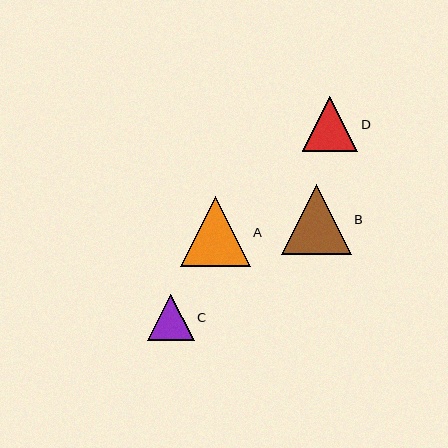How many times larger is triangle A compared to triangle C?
Triangle A is approximately 1.5 times the size of triangle C.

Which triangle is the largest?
Triangle A is the largest with a size of approximately 70 pixels.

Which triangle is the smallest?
Triangle C is the smallest with a size of approximately 47 pixels.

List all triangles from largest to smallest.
From largest to smallest: A, B, D, C.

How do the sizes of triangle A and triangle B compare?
Triangle A and triangle B are approximately the same size.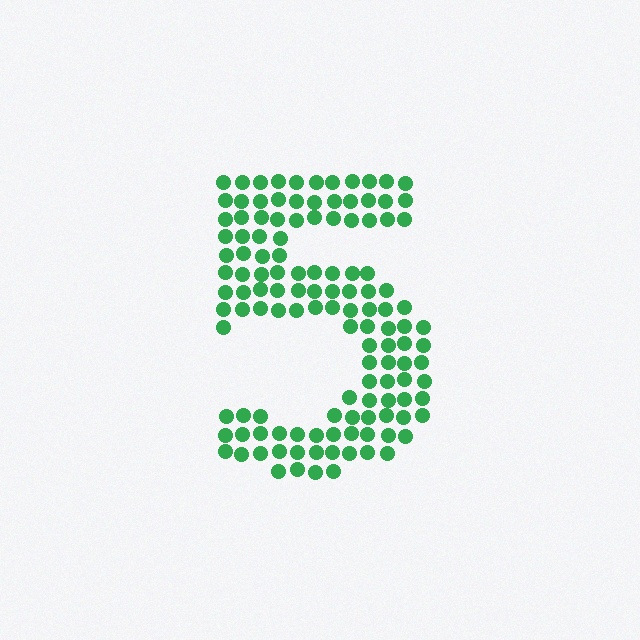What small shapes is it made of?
It is made of small circles.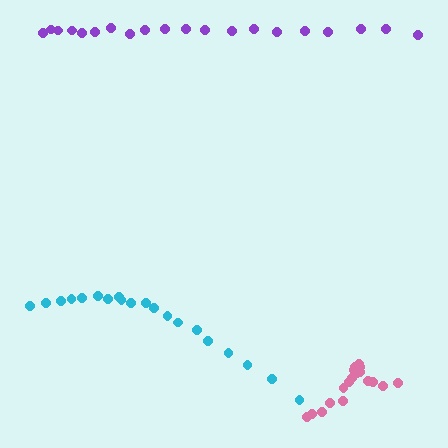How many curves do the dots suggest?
There are 3 distinct paths.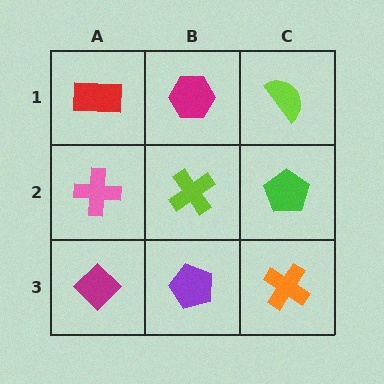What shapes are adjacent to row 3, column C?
A green pentagon (row 2, column C), a purple pentagon (row 3, column B).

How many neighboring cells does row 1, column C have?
2.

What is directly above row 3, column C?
A green pentagon.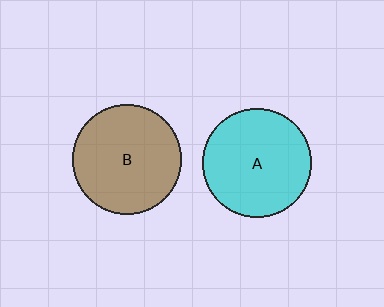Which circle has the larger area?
Circle B (brown).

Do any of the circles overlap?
No, none of the circles overlap.